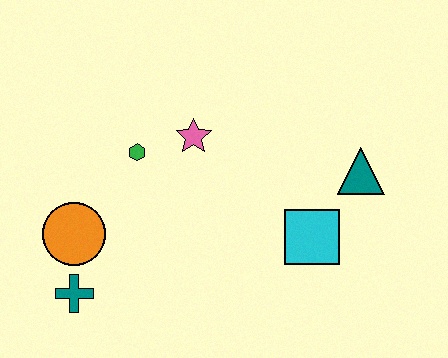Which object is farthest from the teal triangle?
The teal cross is farthest from the teal triangle.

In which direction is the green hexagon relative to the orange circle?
The green hexagon is above the orange circle.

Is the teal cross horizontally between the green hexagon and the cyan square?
No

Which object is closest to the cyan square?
The teal triangle is closest to the cyan square.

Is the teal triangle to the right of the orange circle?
Yes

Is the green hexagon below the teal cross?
No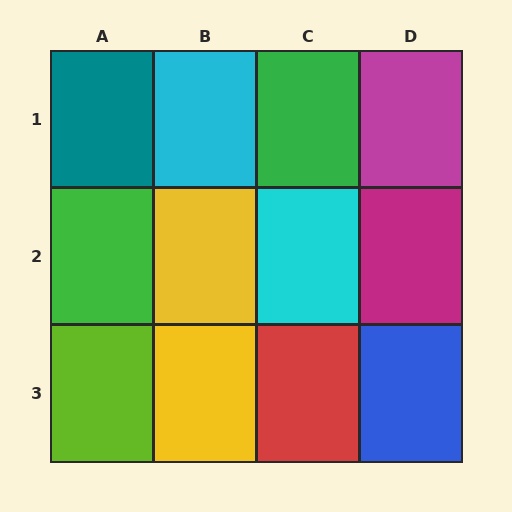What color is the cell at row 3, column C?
Red.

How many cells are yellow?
2 cells are yellow.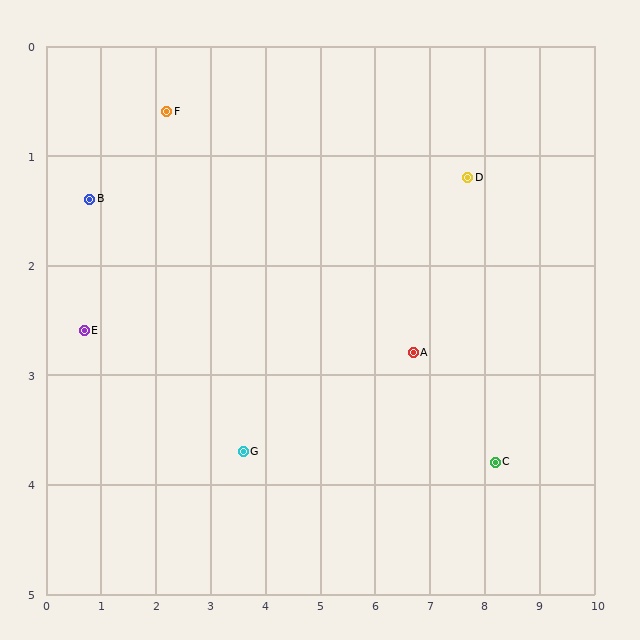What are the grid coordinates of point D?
Point D is at approximately (7.7, 1.2).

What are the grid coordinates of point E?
Point E is at approximately (0.7, 2.6).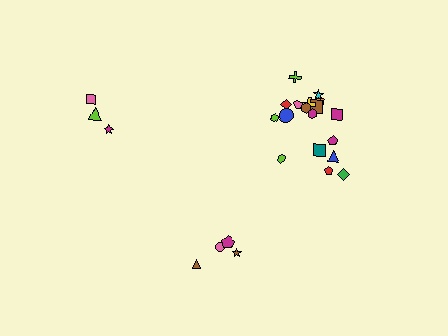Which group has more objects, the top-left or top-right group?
The top-right group.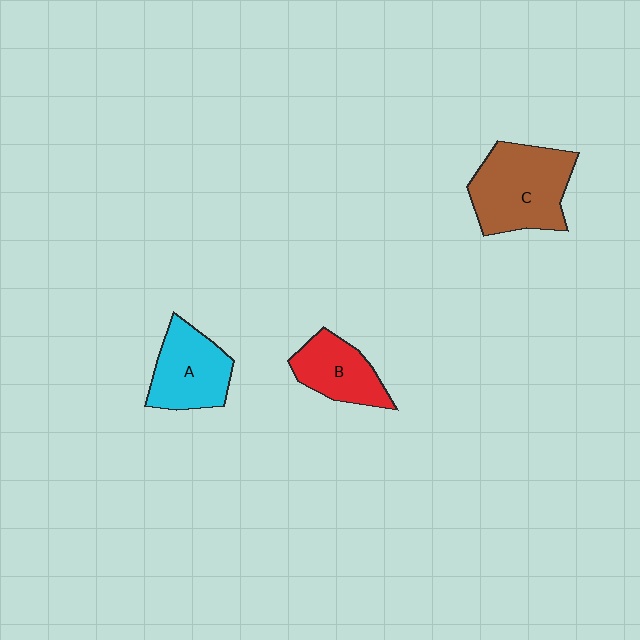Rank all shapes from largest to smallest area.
From largest to smallest: C (brown), A (cyan), B (red).